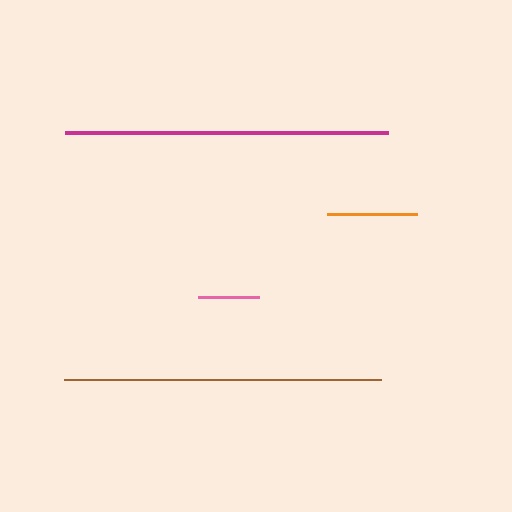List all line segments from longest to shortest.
From longest to shortest: magenta, brown, orange, pink.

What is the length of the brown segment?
The brown segment is approximately 316 pixels long.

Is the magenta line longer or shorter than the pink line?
The magenta line is longer than the pink line.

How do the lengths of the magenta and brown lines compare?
The magenta and brown lines are approximately the same length.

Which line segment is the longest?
The magenta line is the longest at approximately 323 pixels.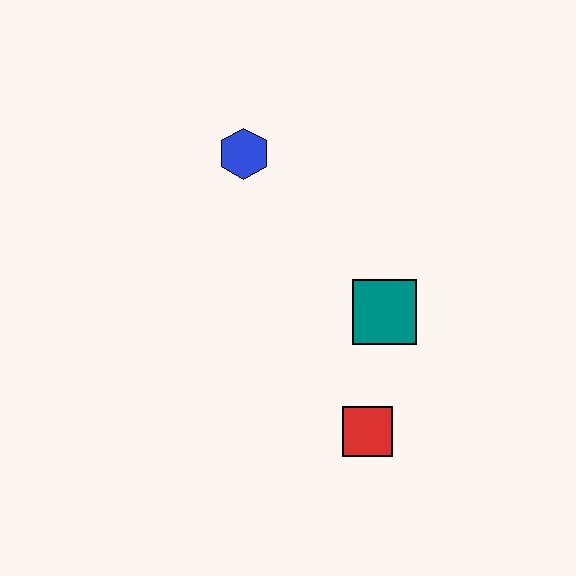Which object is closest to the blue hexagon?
The teal square is closest to the blue hexagon.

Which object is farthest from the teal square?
The blue hexagon is farthest from the teal square.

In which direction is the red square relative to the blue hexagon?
The red square is below the blue hexagon.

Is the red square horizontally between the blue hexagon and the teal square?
Yes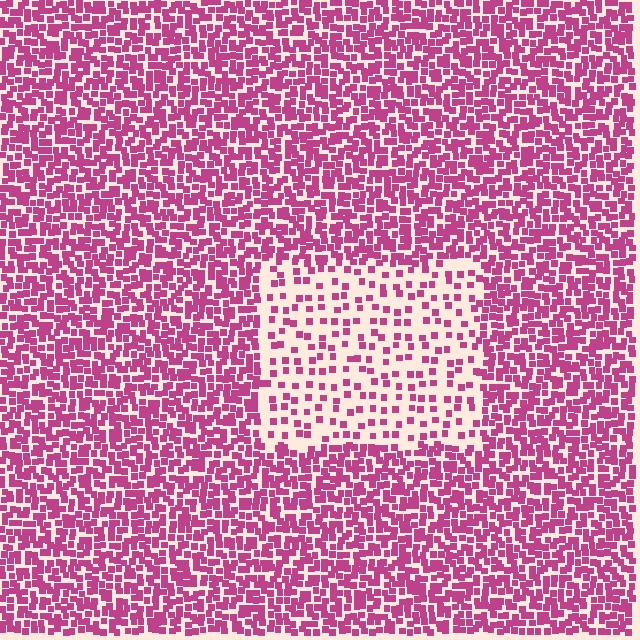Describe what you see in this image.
The image contains small magenta elements arranged at two different densities. A rectangle-shaped region is visible where the elements are less densely packed than the surrounding area.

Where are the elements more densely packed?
The elements are more densely packed outside the rectangle boundary.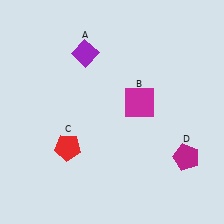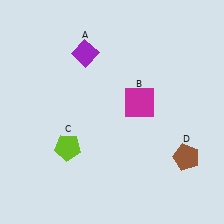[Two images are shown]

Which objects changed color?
C changed from red to lime. D changed from magenta to brown.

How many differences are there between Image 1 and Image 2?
There are 2 differences between the two images.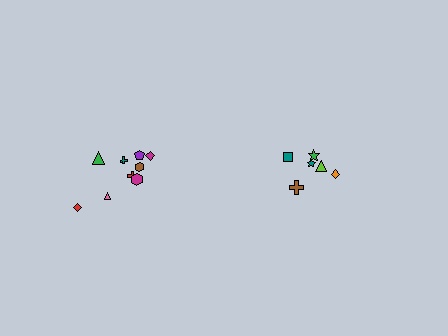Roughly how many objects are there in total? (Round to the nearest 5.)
Roughly 15 objects in total.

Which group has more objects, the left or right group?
The left group.